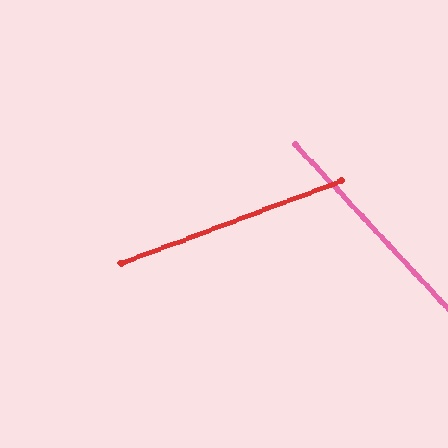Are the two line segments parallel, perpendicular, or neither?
Neither parallel nor perpendicular — they differ by about 67°.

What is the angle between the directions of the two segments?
Approximately 67 degrees.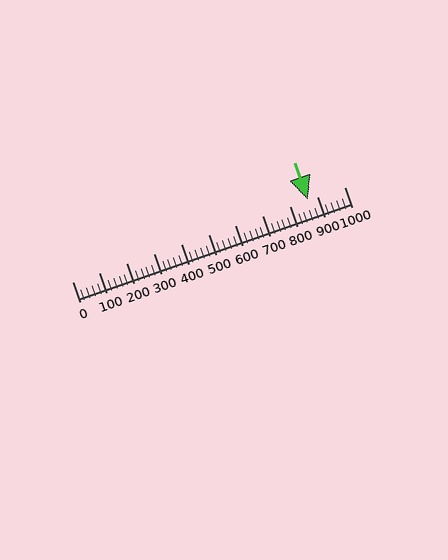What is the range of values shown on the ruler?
The ruler shows values from 0 to 1000.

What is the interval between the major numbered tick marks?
The major tick marks are spaced 100 units apart.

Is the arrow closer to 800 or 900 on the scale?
The arrow is closer to 900.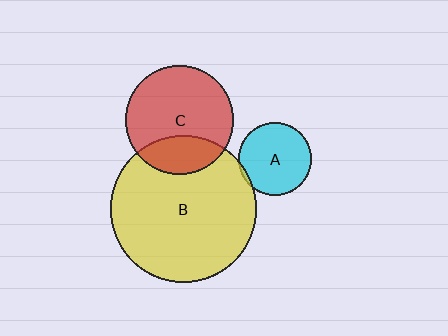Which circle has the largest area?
Circle B (yellow).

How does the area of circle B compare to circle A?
Approximately 4.0 times.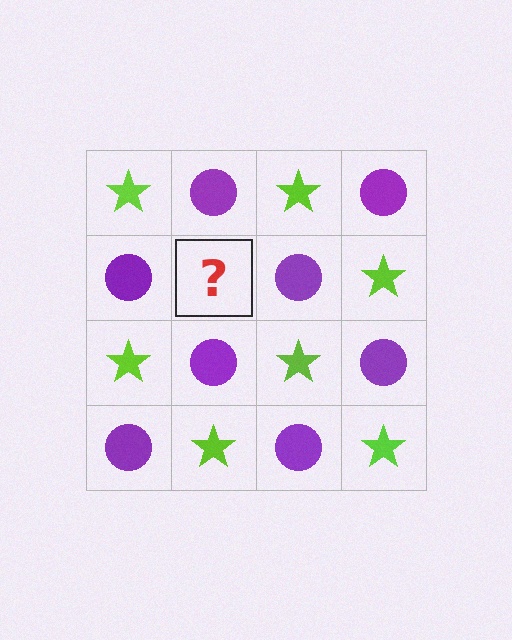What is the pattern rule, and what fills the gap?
The rule is that it alternates lime star and purple circle in a checkerboard pattern. The gap should be filled with a lime star.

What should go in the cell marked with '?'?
The missing cell should contain a lime star.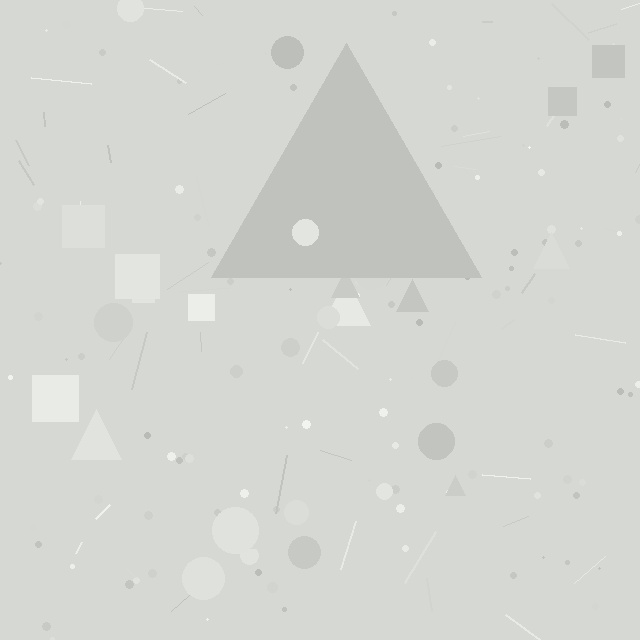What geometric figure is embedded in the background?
A triangle is embedded in the background.